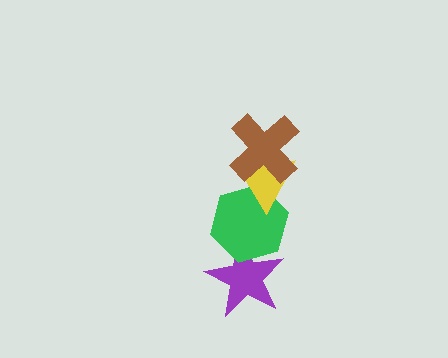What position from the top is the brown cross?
The brown cross is 1st from the top.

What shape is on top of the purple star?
The green hexagon is on top of the purple star.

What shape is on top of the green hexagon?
The yellow triangle is on top of the green hexagon.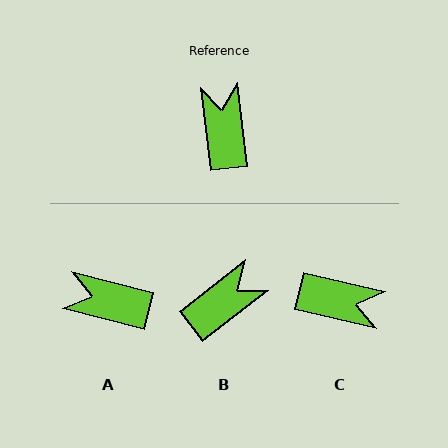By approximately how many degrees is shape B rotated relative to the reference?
Approximately 59 degrees clockwise.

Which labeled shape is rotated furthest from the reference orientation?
C, about 110 degrees away.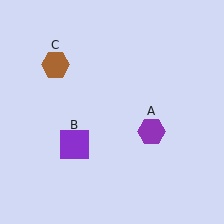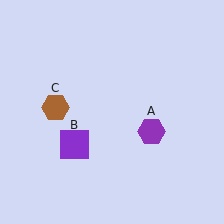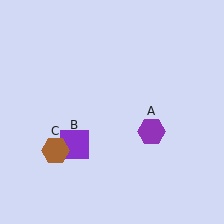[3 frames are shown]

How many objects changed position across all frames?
1 object changed position: brown hexagon (object C).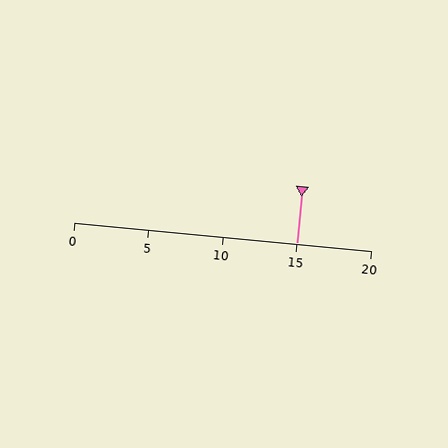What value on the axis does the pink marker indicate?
The marker indicates approximately 15.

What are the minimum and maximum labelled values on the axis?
The axis runs from 0 to 20.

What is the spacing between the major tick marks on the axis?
The major ticks are spaced 5 apart.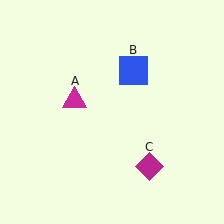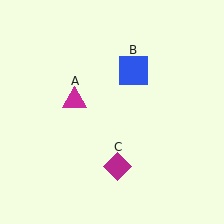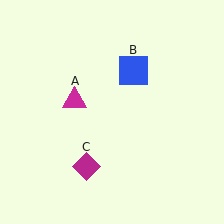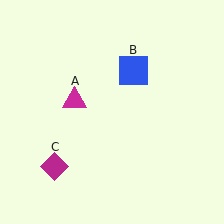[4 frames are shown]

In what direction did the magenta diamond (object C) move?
The magenta diamond (object C) moved left.